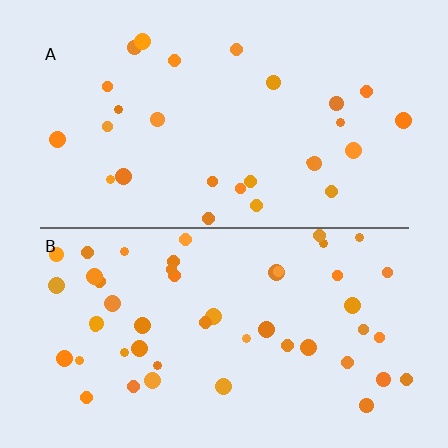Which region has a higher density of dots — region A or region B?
B (the bottom).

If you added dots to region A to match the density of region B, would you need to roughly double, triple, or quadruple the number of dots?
Approximately double.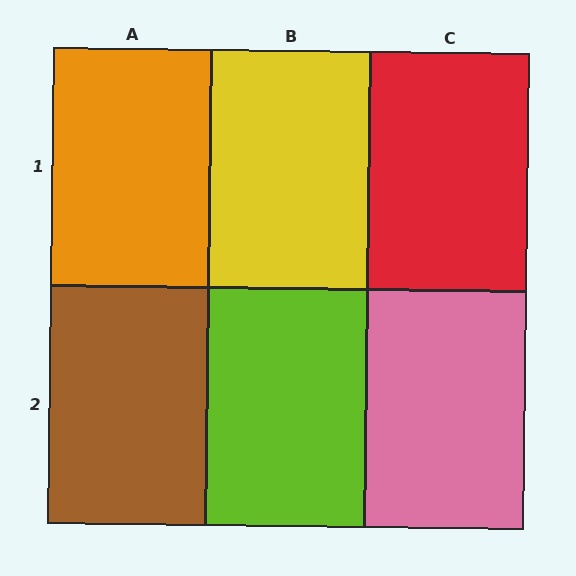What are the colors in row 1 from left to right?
Orange, yellow, red.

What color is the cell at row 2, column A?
Brown.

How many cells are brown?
1 cell is brown.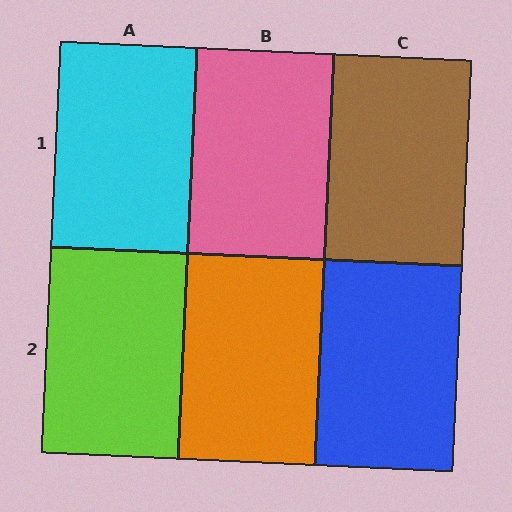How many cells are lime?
1 cell is lime.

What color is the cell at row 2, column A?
Lime.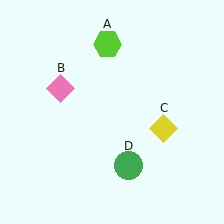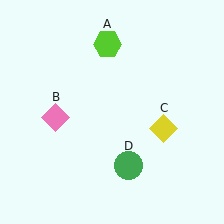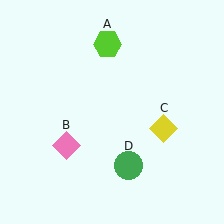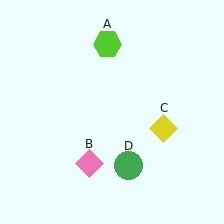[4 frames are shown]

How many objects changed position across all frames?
1 object changed position: pink diamond (object B).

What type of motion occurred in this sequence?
The pink diamond (object B) rotated counterclockwise around the center of the scene.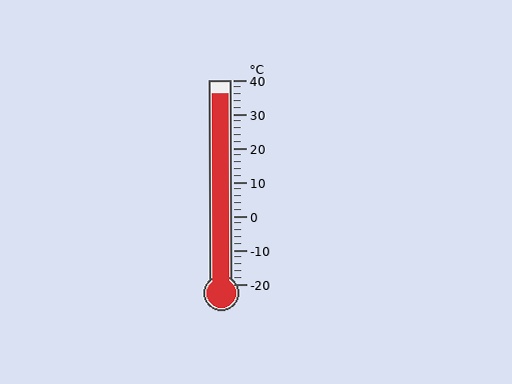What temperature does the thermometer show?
The thermometer shows approximately 36°C.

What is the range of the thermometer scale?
The thermometer scale ranges from -20°C to 40°C.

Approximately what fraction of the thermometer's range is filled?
The thermometer is filled to approximately 95% of its range.